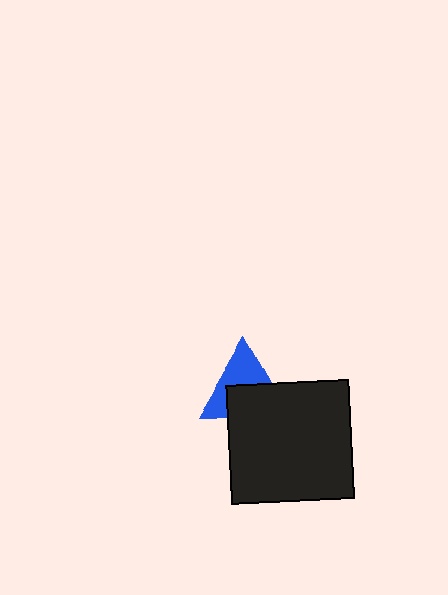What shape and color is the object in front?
The object in front is a black rectangle.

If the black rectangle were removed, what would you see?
You would see the complete blue triangle.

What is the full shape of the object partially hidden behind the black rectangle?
The partially hidden object is a blue triangle.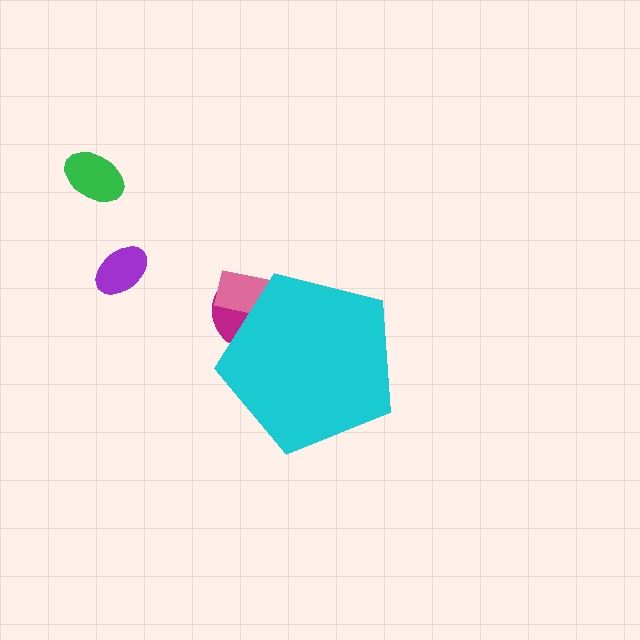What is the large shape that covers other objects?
A cyan pentagon.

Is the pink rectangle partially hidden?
Yes, the pink rectangle is partially hidden behind the cyan pentagon.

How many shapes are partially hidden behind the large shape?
2 shapes are partially hidden.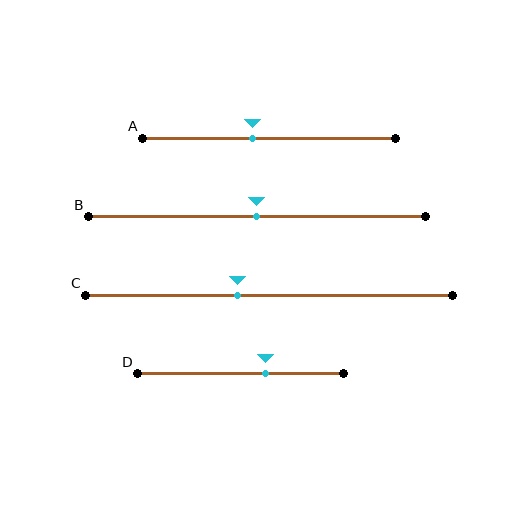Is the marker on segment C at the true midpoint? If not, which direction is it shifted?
No, the marker on segment C is shifted to the left by about 9% of the segment length.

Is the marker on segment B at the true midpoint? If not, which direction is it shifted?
Yes, the marker on segment B is at the true midpoint.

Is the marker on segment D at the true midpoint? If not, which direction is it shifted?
No, the marker on segment D is shifted to the right by about 12% of the segment length.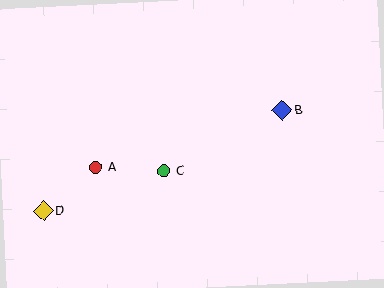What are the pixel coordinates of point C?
Point C is at (164, 171).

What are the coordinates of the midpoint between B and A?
The midpoint between B and A is at (189, 139).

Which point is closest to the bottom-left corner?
Point D is closest to the bottom-left corner.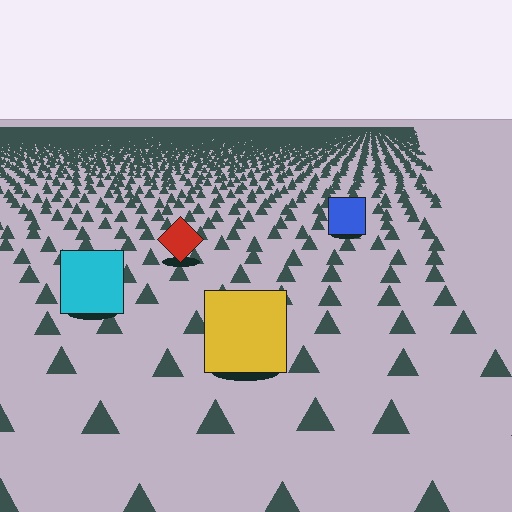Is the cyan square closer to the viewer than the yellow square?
No. The yellow square is closer — you can tell from the texture gradient: the ground texture is coarser near it.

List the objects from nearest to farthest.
From nearest to farthest: the yellow square, the cyan square, the red diamond, the blue square.